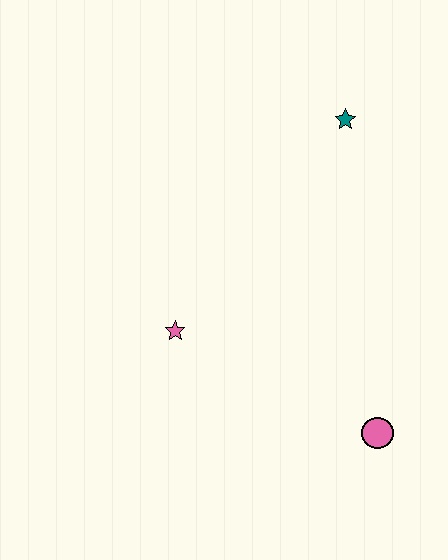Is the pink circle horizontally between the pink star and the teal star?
No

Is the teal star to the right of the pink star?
Yes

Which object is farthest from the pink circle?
The teal star is farthest from the pink circle.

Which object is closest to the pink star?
The pink circle is closest to the pink star.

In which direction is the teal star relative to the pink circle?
The teal star is above the pink circle.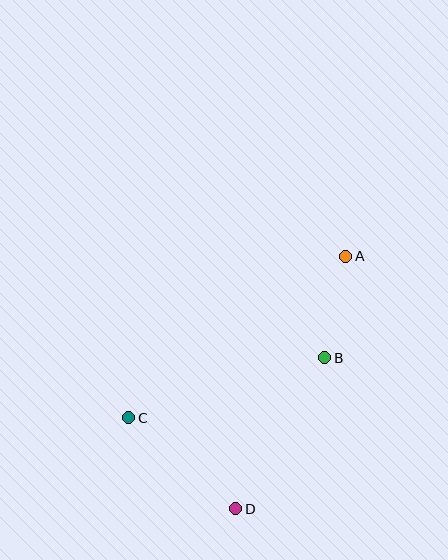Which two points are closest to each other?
Points A and B are closest to each other.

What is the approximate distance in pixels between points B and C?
The distance between B and C is approximately 205 pixels.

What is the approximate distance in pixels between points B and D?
The distance between B and D is approximately 175 pixels.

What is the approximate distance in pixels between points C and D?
The distance between C and D is approximately 141 pixels.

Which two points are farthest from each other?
Points A and D are farthest from each other.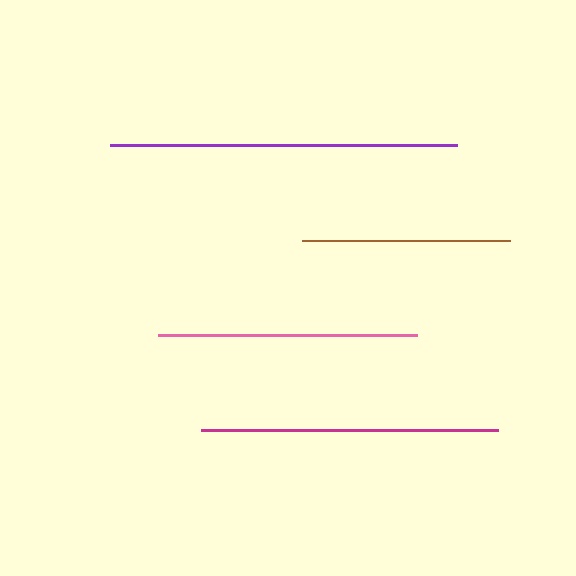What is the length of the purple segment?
The purple segment is approximately 347 pixels long.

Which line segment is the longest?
The purple line is the longest at approximately 347 pixels.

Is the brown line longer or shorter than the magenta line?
The magenta line is longer than the brown line.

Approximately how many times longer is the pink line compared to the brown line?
The pink line is approximately 1.2 times the length of the brown line.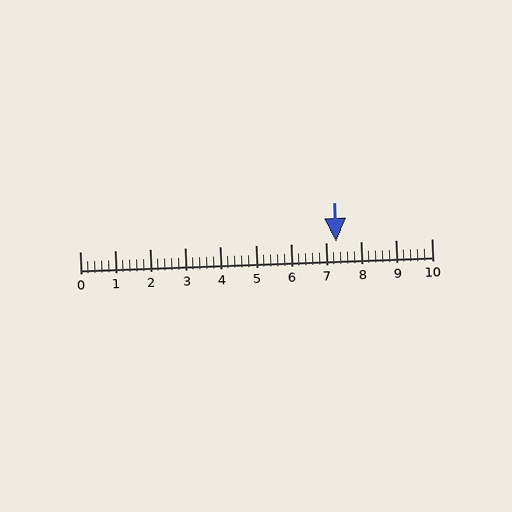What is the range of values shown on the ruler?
The ruler shows values from 0 to 10.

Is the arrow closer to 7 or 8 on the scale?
The arrow is closer to 7.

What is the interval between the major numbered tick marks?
The major tick marks are spaced 1 units apart.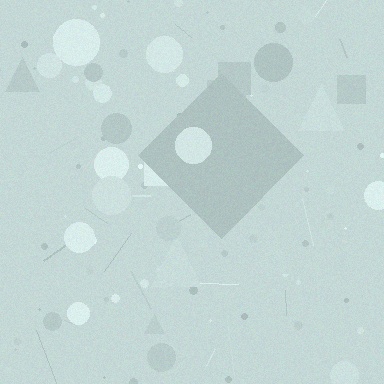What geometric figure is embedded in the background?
A diamond is embedded in the background.